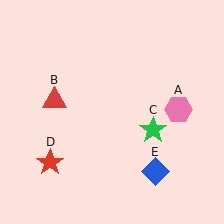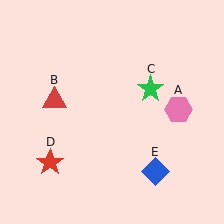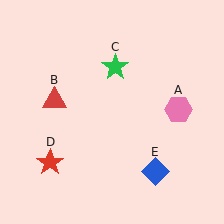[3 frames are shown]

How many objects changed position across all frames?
1 object changed position: green star (object C).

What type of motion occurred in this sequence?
The green star (object C) rotated counterclockwise around the center of the scene.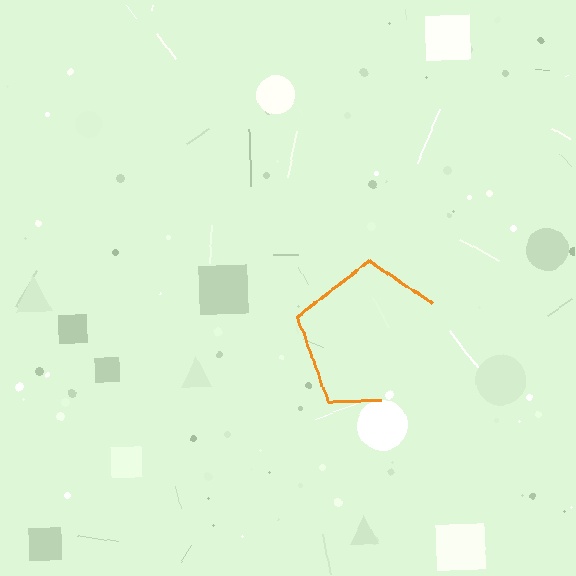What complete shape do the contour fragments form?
The contour fragments form a pentagon.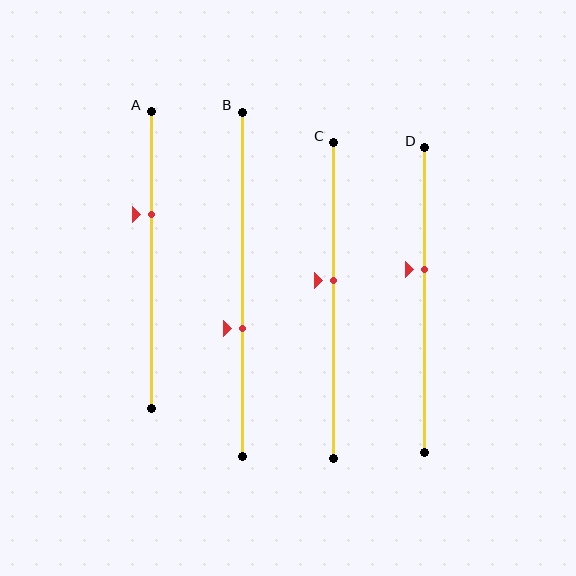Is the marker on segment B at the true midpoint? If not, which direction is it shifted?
No, the marker on segment B is shifted downward by about 13% of the segment length.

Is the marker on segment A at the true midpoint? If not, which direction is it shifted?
No, the marker on segment A is shifted upward by about 15% of the segment length.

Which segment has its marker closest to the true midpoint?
Segment C has its marker closest to the true midpoint.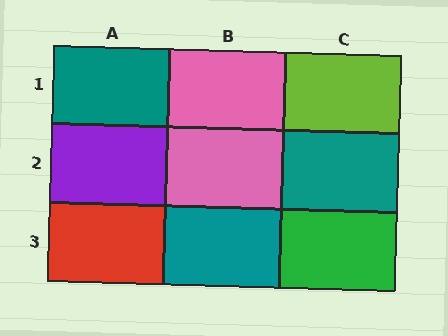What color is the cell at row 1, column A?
Teal.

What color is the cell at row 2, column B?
Pink.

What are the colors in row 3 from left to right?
Red, teal, green.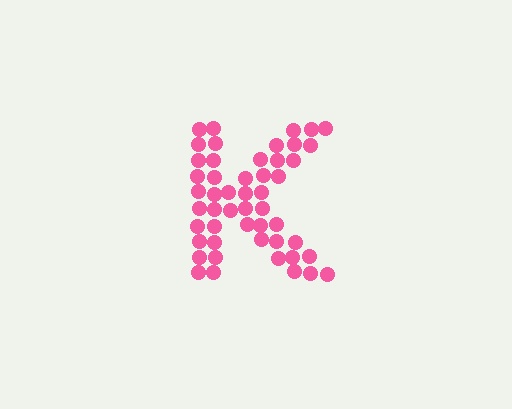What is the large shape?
The large shape is the letter K.